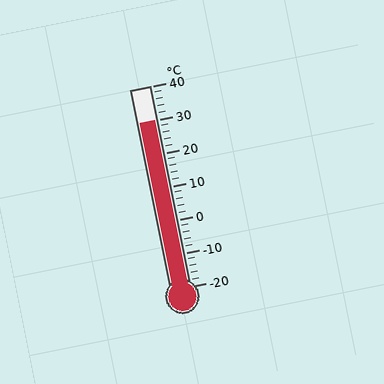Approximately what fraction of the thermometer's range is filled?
The thermometer is filled to approximately 85% of its range.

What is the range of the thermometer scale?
The thermometer scale ranges from -20°C to 40°C.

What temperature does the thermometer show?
The thermometer shows approximately 30°C.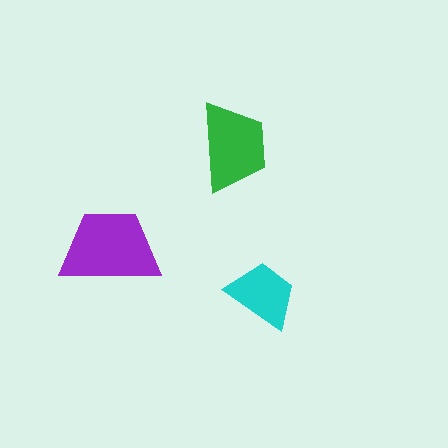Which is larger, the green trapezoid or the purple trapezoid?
The purple one.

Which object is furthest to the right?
The cyan trapezoid is rightmost.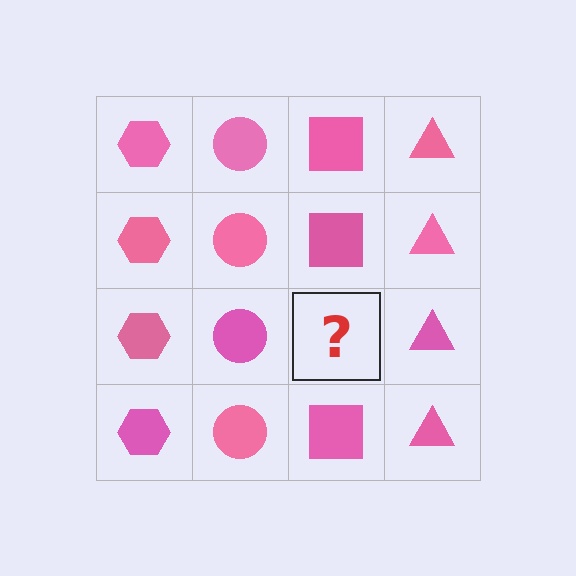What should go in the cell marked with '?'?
The missing cell should contain a pink square.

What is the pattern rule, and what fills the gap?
The rule is that each column has a consistent shape. The gap should be filled with a pink square.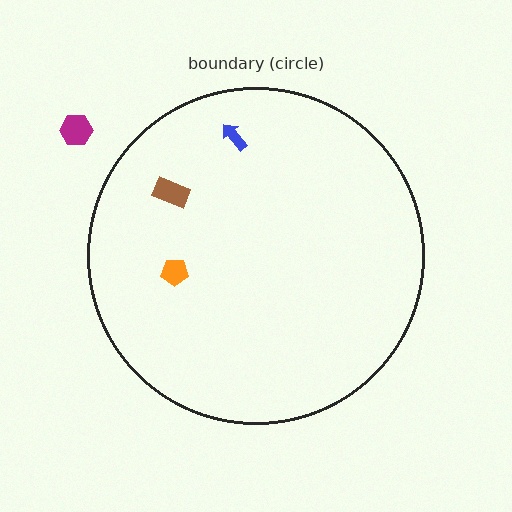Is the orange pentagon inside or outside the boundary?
Inside.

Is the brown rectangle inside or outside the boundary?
Inside.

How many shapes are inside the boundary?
3 inside, 1 outside.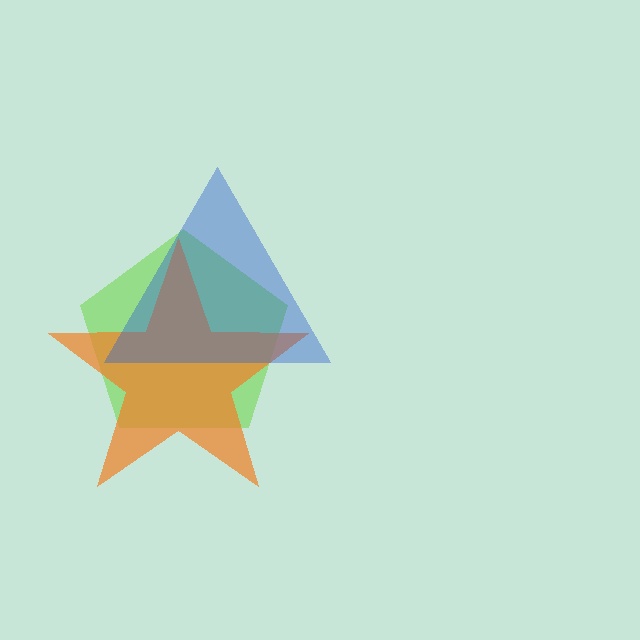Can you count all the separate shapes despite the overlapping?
Yes, there are 3 separate shapes.